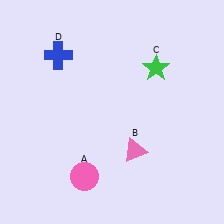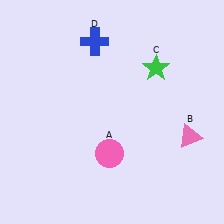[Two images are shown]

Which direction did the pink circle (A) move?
The pink circle (A) moved right.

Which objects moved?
The objects that moved are: the pink circle (A), the pink triangle (B), the blue cross (D).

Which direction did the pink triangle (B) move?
The pink triangle (B) moved right.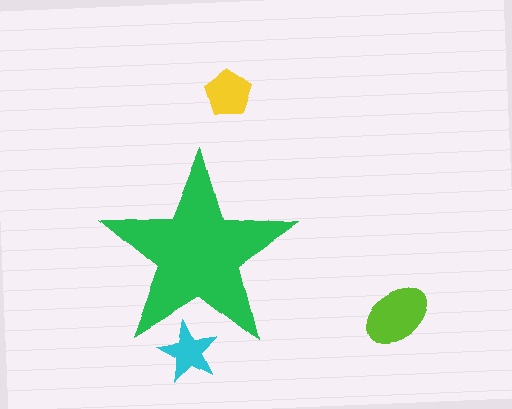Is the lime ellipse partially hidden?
No, the lime ellipse is fully visible.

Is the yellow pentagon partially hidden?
No, the yellow pentagon is fully visible.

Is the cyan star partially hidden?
Yes, the cyan star is partially hidden behind the green star.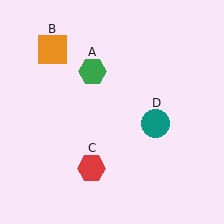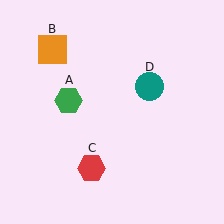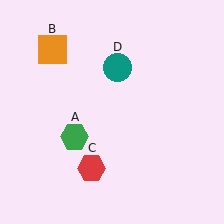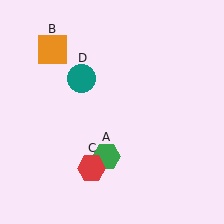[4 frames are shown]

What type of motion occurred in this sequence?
The green hexagon (object A), teal circle (object D) rotated counterclockwise around the center of the scene.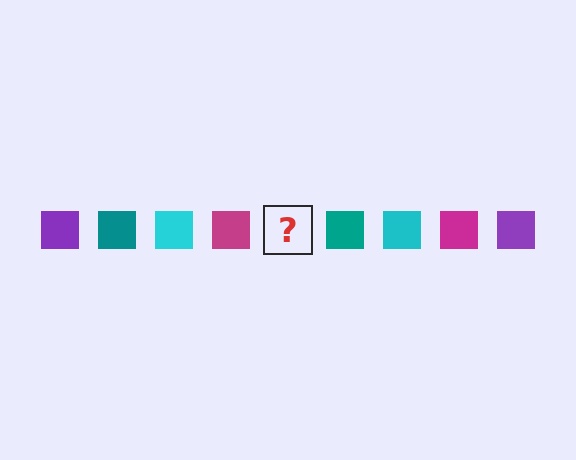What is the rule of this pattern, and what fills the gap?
The rule is that the pattern cycles through purple, teal, cyan, magenta squares. The gap should be filled with a purple square.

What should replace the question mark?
The question mark should be replaced with a purple square.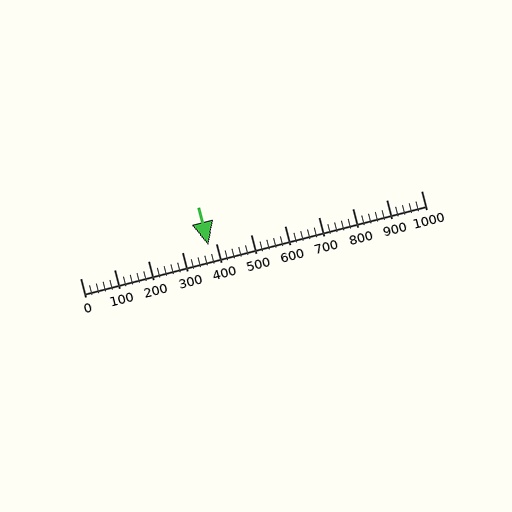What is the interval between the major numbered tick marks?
The major tick marks are spaced 100 units apart.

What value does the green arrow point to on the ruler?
The green arrow points to approximately 377.